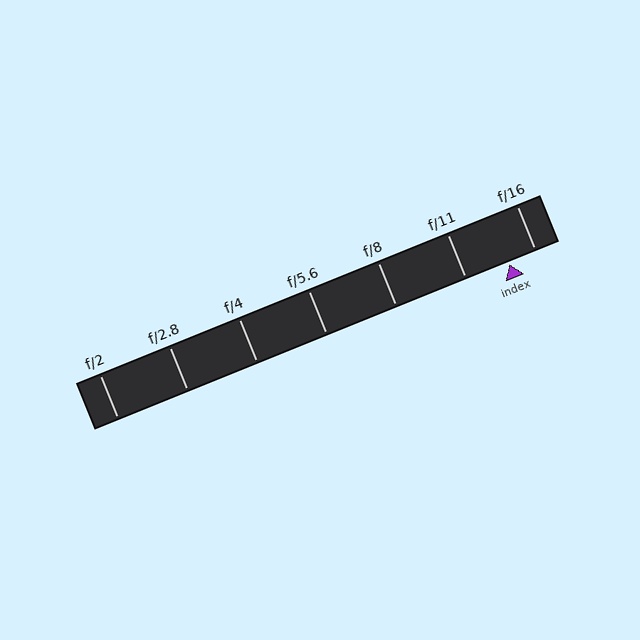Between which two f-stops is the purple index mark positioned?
The index mark is between f/11 and f/16.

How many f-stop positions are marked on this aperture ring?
There are 7 f-stop positions marked.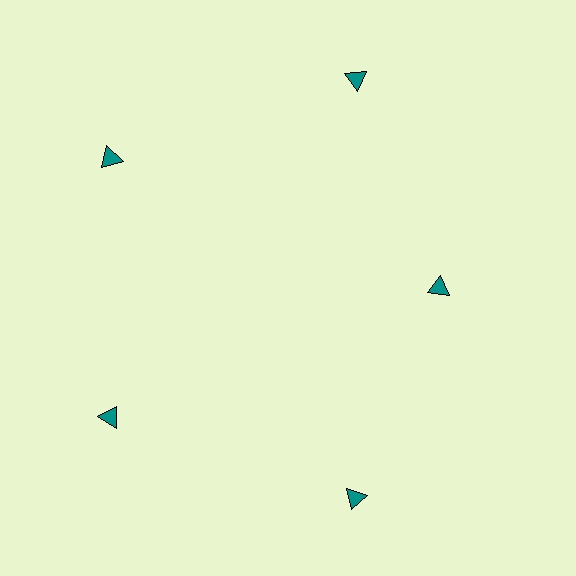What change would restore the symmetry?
The symmetry would be restored by moving it outward, back onto the ring so that all 5 triangles sit at equal angles and equal distance from the center.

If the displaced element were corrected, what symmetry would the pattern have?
It would have 5-fold rotational symmetry — the pattern would map onto itself every 72 degrees.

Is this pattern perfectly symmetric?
No. The 5 teal triangles are arranged in a ring, but one element near the 3 o'clock position is pulled inward toward the center, breaking the 5-fold rotational symmetry.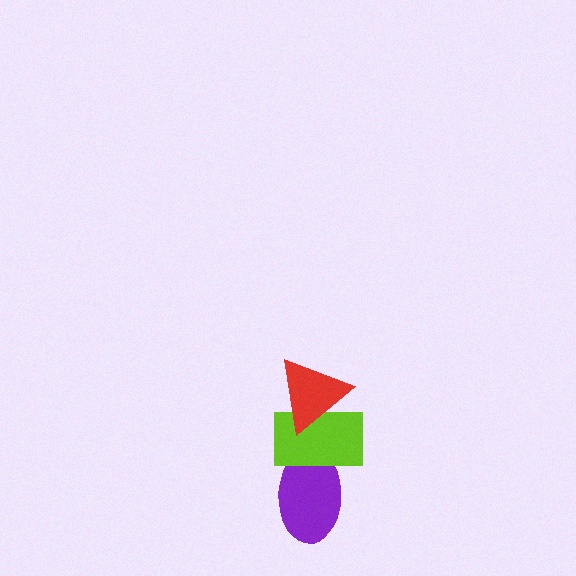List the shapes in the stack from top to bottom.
From top to bottom: the red triangle, the lime rectangle, the purple ellipse.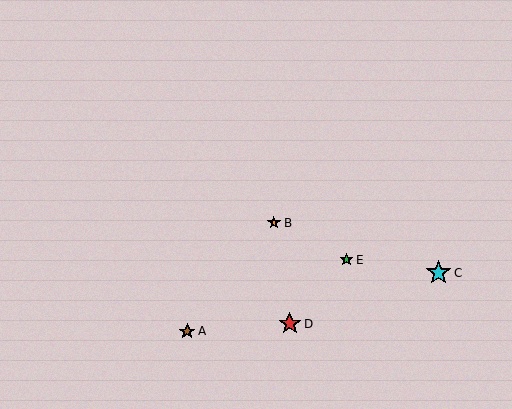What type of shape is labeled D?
Shape D is a red star.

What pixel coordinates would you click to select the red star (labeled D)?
Click at (290, 324) to select the red star D.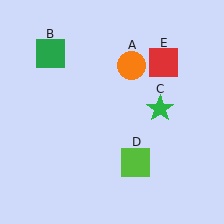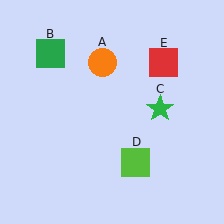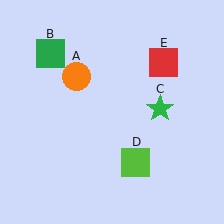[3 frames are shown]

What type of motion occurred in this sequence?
The orange circle (object A) rotated counterclockwise around the center of the scene.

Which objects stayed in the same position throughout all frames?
Green square (object B) and green star (object C) and lime square (object D) and red square (object E) remained stationary.